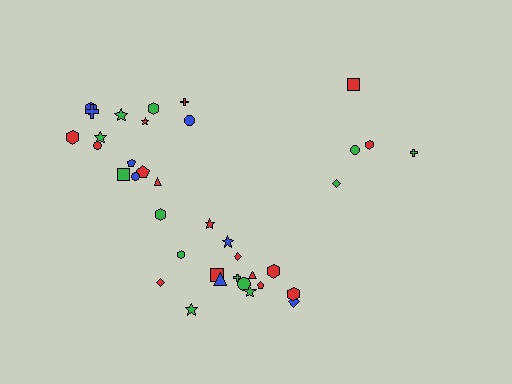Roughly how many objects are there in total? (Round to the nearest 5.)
Roughly 40 objects in total.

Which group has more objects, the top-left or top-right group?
The top-left group.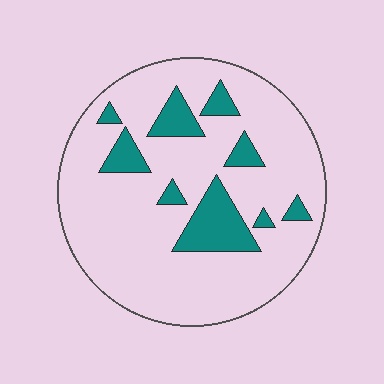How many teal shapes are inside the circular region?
9.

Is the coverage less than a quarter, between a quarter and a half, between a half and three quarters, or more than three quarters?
Less than a quarter.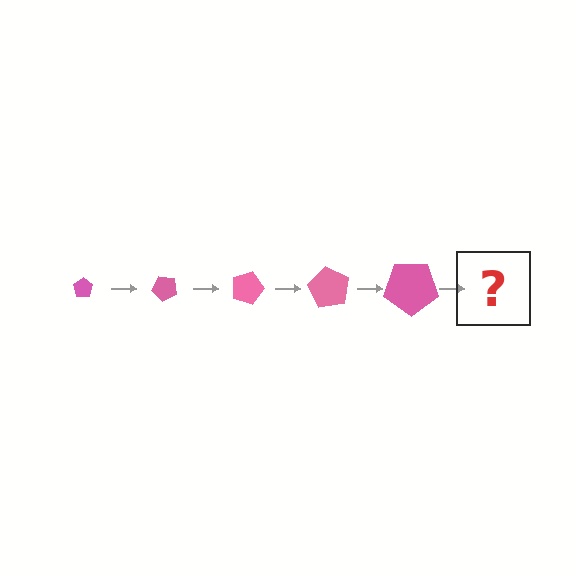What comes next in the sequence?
The next element should be a pentagon, larger than the previous one and rotated 225 degrees from the start.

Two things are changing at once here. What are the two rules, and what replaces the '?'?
The two rules are that the pentagon grows larger each step and it rotates 45 degrees each step. The '?' should be a pentagon, larger than the previous one and rotated 225 degrees from the start.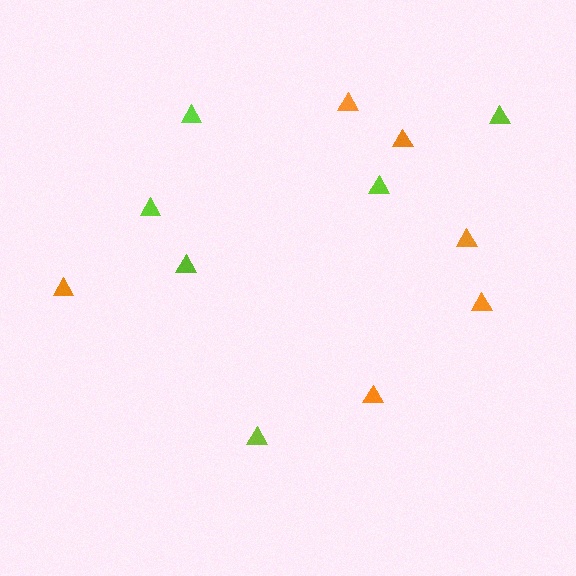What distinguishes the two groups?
There are 2 groups: one group of orange triangles (6) and one group of lime triangles (6).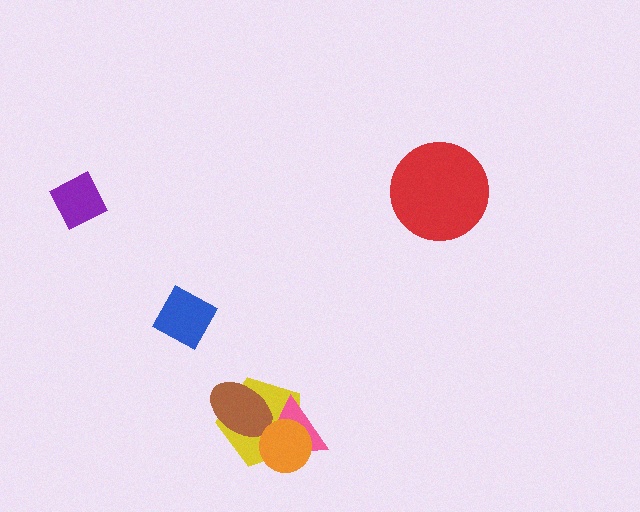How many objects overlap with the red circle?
0 objects overlap with the red circle.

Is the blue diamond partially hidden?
No, no other shape covers it.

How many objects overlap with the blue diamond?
0 objects overlap with the blue diamond.